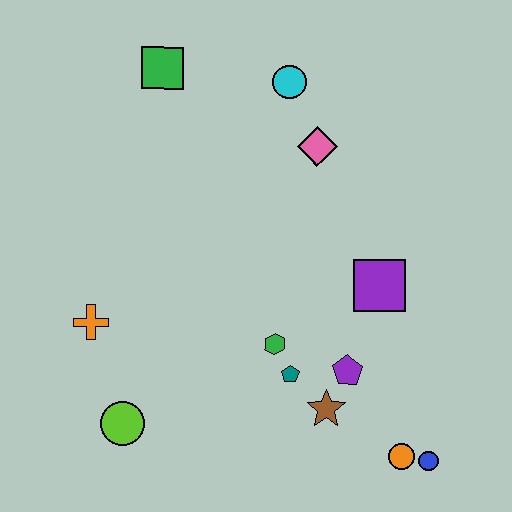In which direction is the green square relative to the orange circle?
The green square is above the orange circle.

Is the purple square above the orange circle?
Yes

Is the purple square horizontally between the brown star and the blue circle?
Yes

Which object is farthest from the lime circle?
The cyan circle is farthest from the lime circle.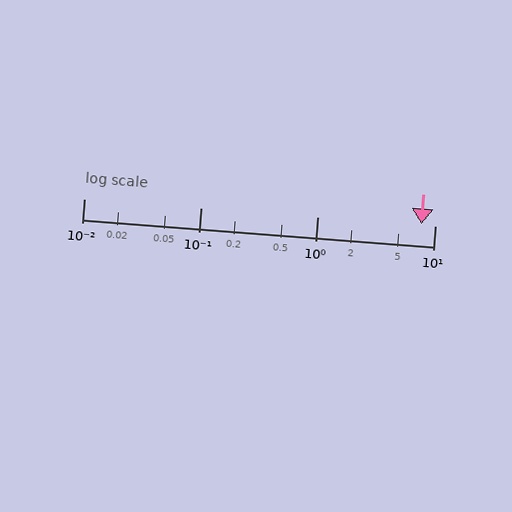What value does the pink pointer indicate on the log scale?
The pointer indicates approximately 7.6.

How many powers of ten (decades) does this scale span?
The scale spans 3 decades, from 0.01 to 10.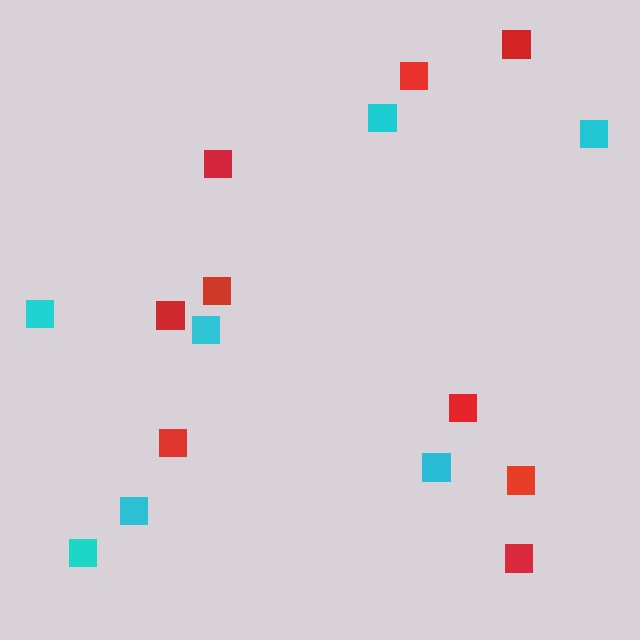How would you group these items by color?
There are 2 groups: one group of red squares (9) and one group of cyan squares (7).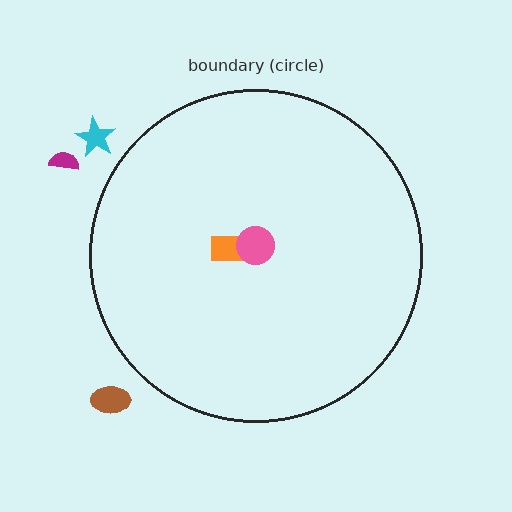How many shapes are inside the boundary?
2 inside, 3 outside.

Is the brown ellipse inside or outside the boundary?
Outside.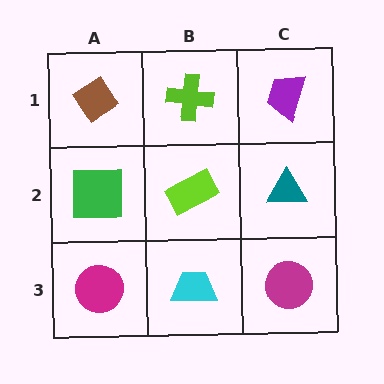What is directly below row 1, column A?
A green square.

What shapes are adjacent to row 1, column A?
A green square (row 2, column A), a lime cross (row 1, column B).